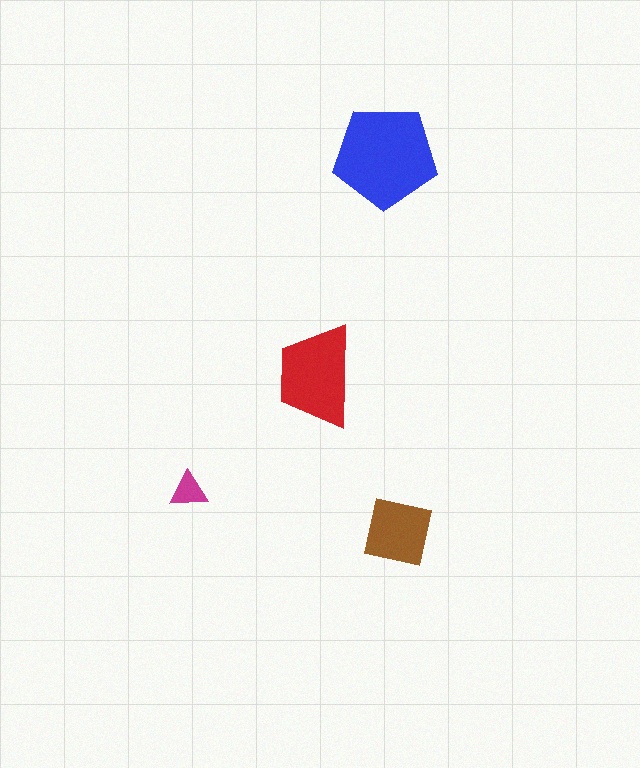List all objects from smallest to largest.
The magenta triangle, the brown square, the red trapezoid, the blue pentagon.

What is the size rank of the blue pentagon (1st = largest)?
1st.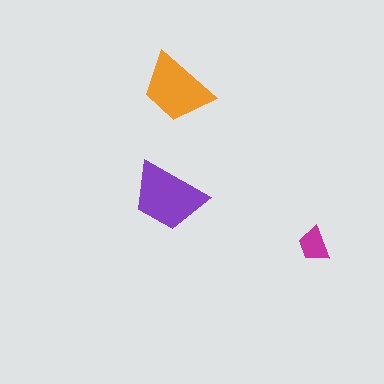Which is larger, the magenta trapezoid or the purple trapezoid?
The purple one.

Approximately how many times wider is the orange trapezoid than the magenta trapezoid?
About 2 times wider.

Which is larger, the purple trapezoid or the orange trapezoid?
The purple one.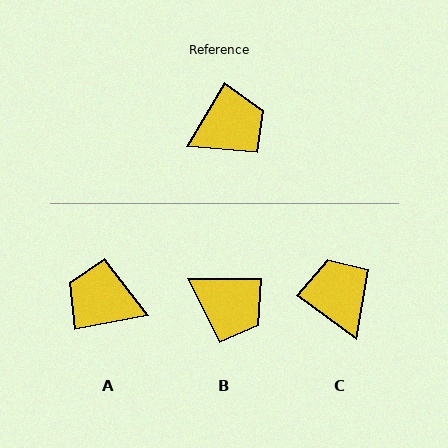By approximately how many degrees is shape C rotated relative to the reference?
Approximately 85 degrees counter-clockwise.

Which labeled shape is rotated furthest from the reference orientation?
A, about 132 degrees away.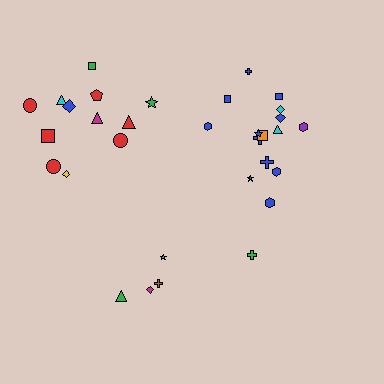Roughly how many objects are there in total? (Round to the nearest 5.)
Roughly 30 objects in total.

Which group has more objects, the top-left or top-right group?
The top-right group.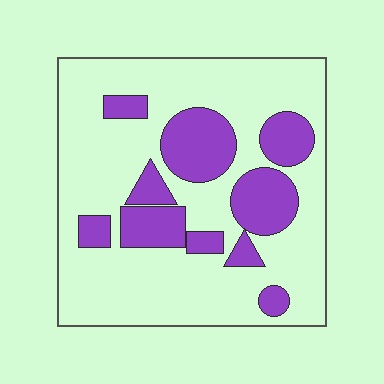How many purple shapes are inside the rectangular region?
10.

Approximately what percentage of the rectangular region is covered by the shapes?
Approximately 25%.